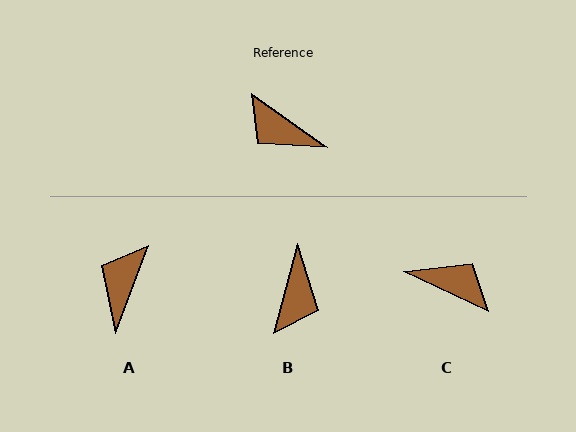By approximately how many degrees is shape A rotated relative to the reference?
Approximately 74 degrees clockwise.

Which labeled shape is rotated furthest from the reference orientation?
C, about 170 degrees away.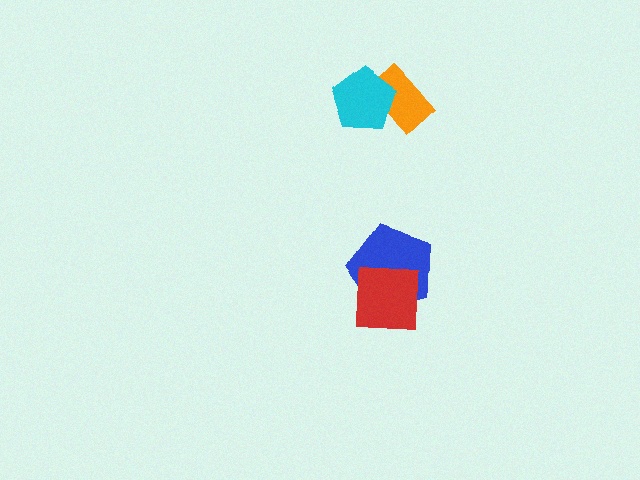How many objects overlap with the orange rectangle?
1 object overlaps with the orange rectangle.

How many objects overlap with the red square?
1 object overlaps with the red square.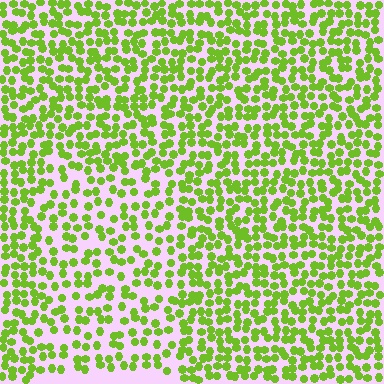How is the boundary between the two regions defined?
The boundary is defined by a change in element density (approximately 1.6x ratio). All elements are the same color, size, and shape.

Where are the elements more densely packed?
The elements are more densely packed outside the rectangle boundary.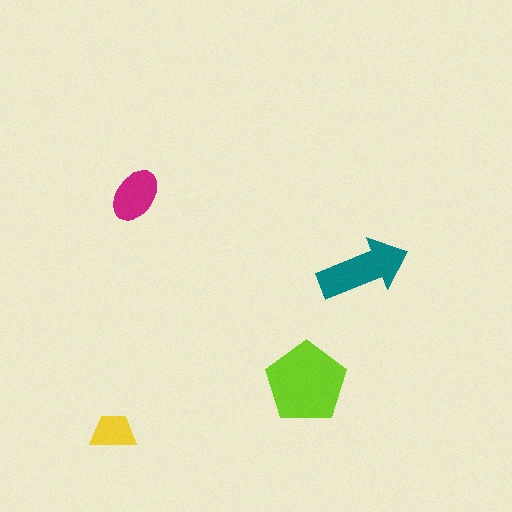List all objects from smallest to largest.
The yellow trapezoid, the magenta ellipse, the teal arrow, the lime pentagon.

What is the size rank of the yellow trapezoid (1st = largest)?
4th.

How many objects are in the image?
There are 4 objects in the image.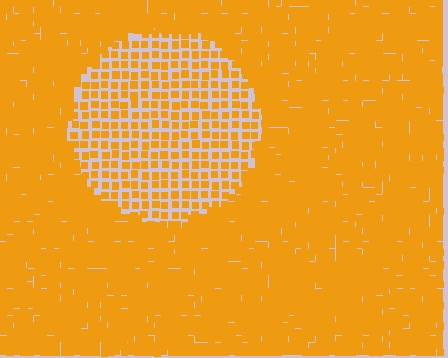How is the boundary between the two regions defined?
The boundary is defined by a change in element density (approximately 2.2x ratio). All elements are the same color, size, and shape.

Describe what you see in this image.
The image contains small orange elements arranged at two different densities. A circle-shaped region is visible where the elements are less densely packed than the surrounding area.